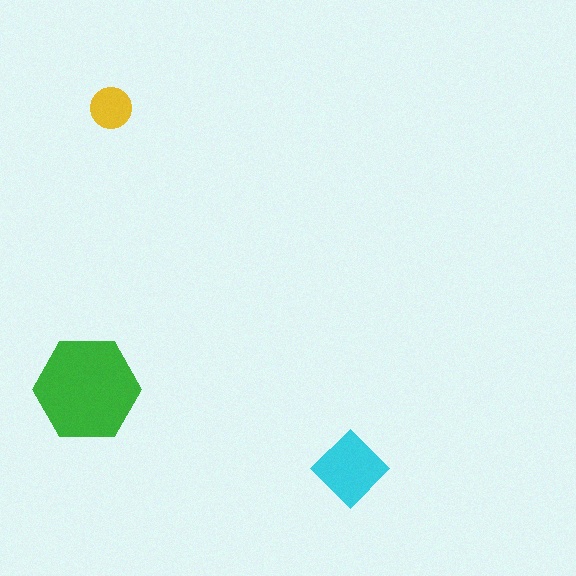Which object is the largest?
The green hexagon.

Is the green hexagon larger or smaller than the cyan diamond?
Larger.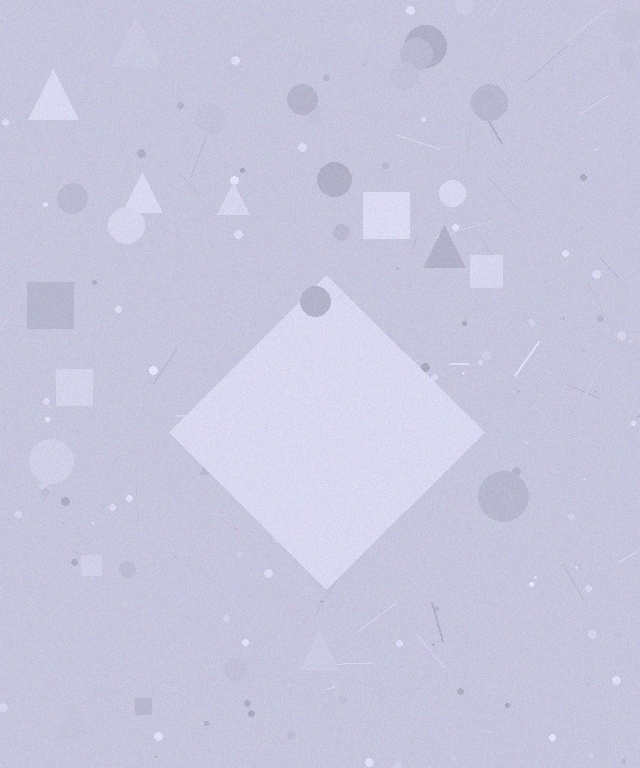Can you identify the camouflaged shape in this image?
The camouflaged shape is a diamond.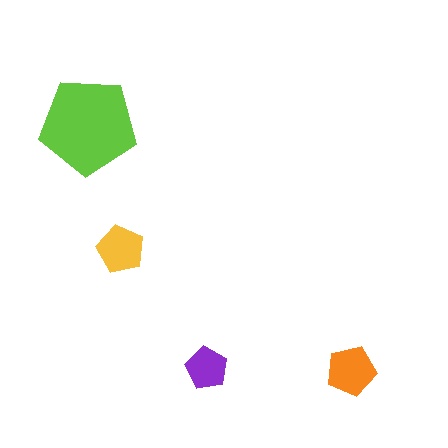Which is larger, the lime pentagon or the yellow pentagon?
The lime one.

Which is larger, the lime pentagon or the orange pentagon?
The lime one.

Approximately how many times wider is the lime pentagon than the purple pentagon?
About 2.5 times wider.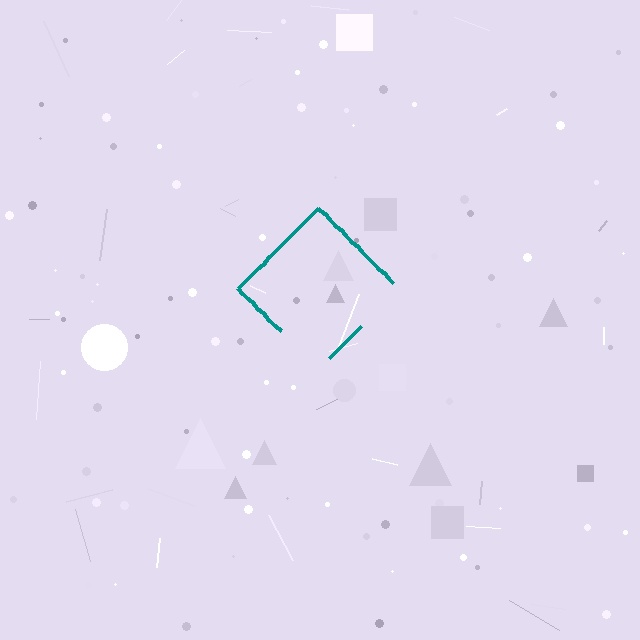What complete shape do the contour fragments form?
The contour fragments form a diamond.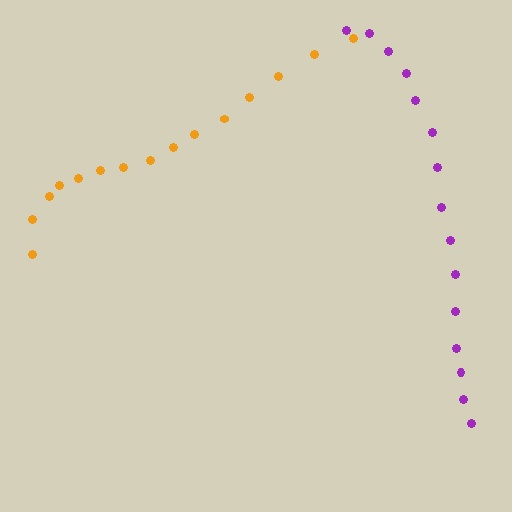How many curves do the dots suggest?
There are 2 distinct paths.